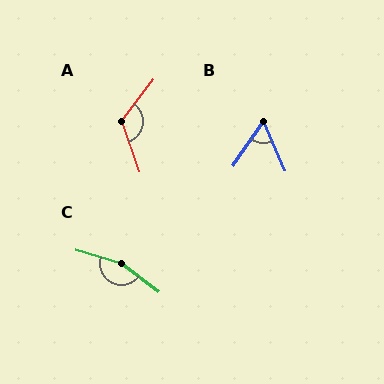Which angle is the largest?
C, at approximately 160 degrees.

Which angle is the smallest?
B, at approximately 58 degrees.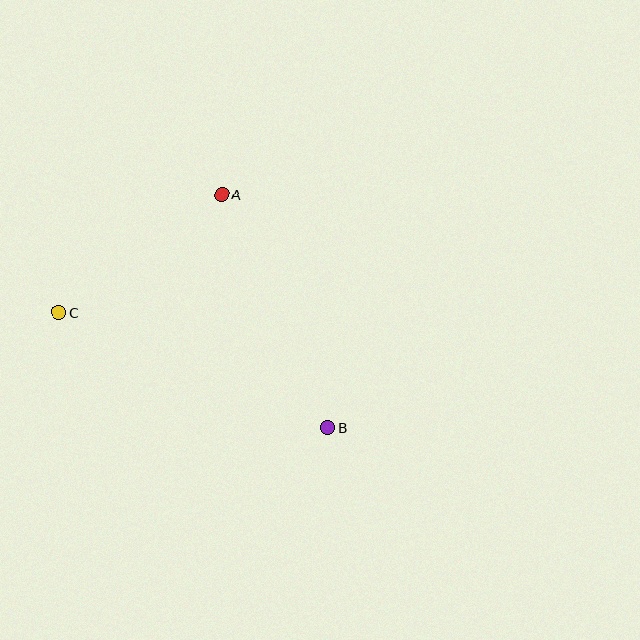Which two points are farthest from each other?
Points B and C are farthest from each other.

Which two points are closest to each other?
Points A and C are closest to each other.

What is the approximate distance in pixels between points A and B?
The distance between A and B is approximately 256 pixels.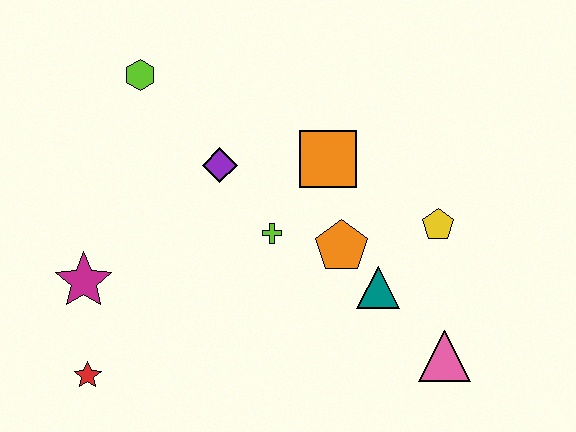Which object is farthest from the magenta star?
The pink triangle is farthest from the magenta star.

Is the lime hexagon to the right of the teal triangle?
No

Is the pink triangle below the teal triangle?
Yes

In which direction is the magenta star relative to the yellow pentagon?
The magenta star is to the left of the yellow pentagon.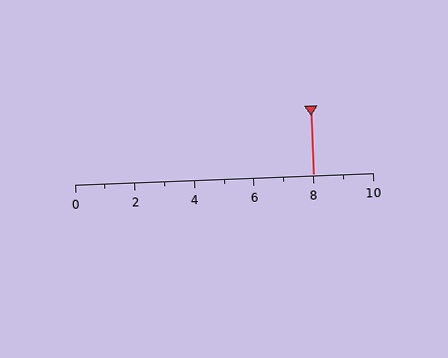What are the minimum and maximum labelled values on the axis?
The axis runs from 0 to 10.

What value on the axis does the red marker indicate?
The marker indicates approximately 8.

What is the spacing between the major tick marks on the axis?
The major ticks are spaced 2 apart.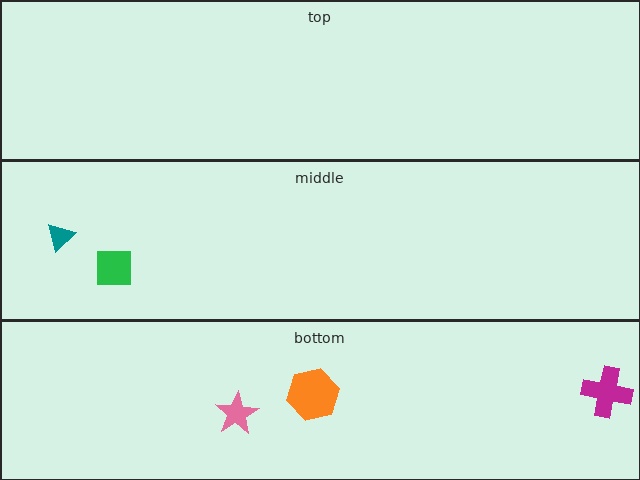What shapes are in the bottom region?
The pink star, the magenta cross, the orange hexagon.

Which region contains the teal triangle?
The middle region.